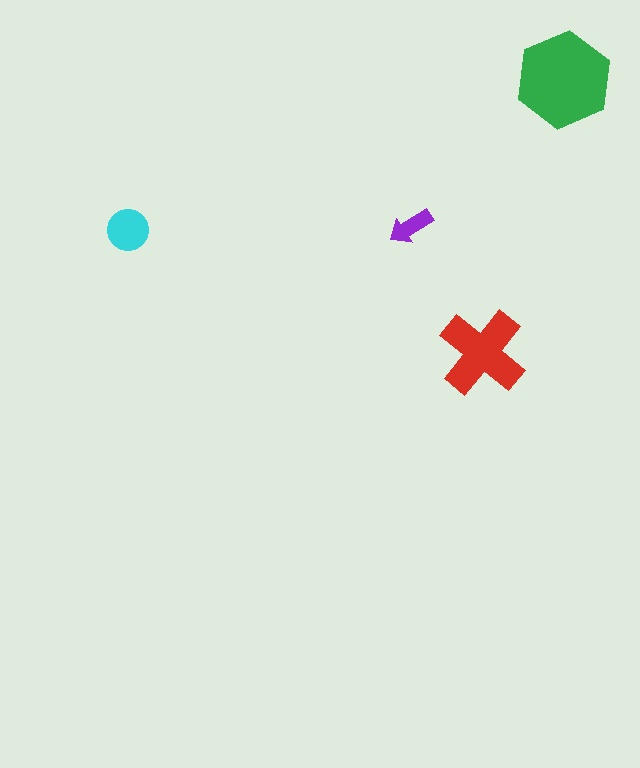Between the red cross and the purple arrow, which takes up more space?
The red cross.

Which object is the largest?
The green hexagon.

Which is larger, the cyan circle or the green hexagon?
The green hexagon.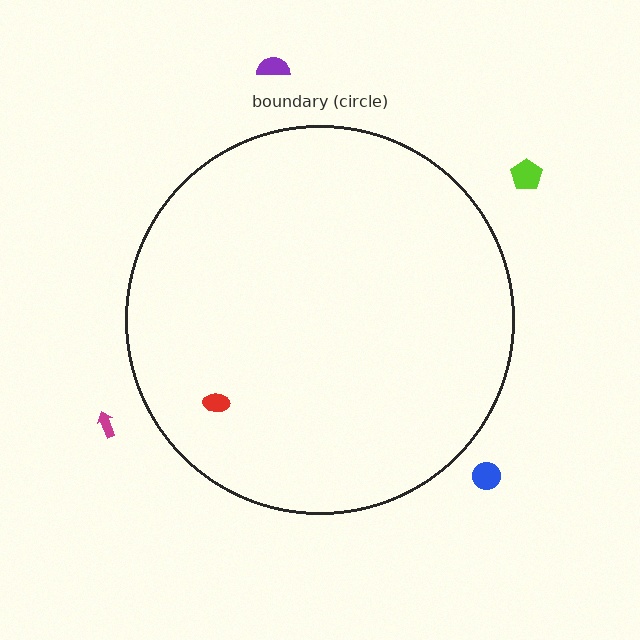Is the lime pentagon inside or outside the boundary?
Outside.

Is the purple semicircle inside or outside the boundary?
Outside.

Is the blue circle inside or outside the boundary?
Outside.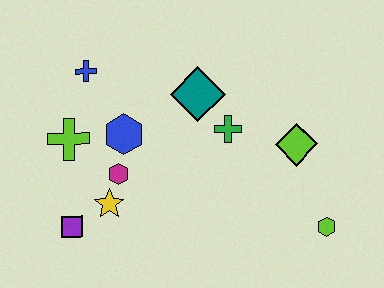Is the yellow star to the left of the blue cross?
No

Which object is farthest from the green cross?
The purple square is farthest from the green cross.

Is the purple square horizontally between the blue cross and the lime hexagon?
No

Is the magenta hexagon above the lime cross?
No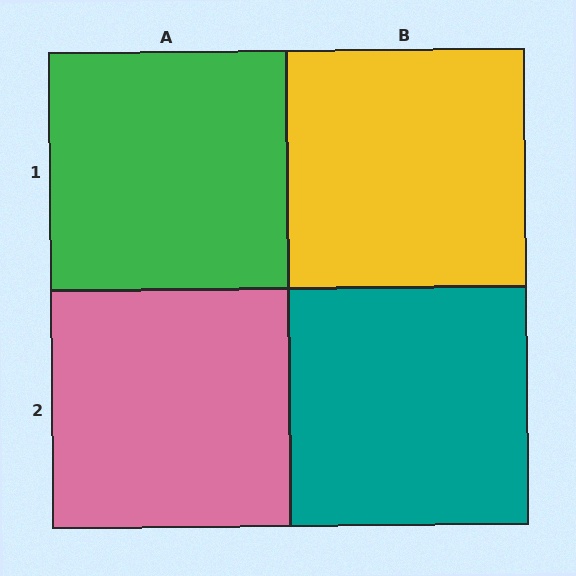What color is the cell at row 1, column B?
Yellow.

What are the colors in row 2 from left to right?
Pink, teal.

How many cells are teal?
1 cell is teal.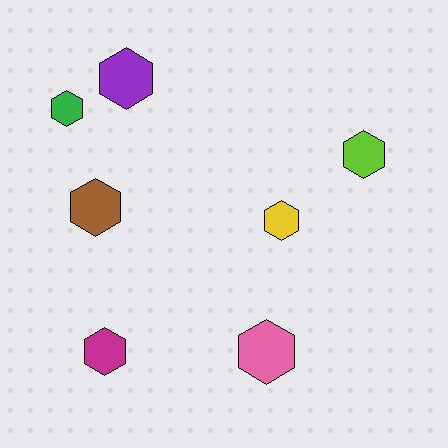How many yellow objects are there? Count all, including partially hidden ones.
There is 1 yellow object.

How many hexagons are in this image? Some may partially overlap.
There are 7 hexagons.